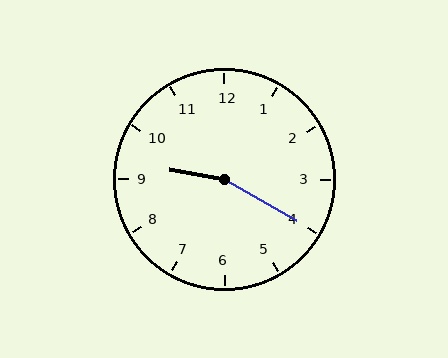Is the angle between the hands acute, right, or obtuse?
It is obtuse.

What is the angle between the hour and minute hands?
Approximately 160 degrees.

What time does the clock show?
9:20.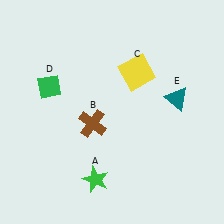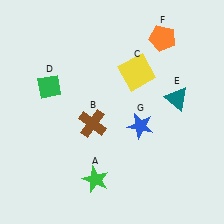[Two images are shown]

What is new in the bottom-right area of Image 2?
A blue star (G) was added in the bottom-right area of Image 2.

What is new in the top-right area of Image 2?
An orange pentagon (F) was added in the top-right area of Image 2.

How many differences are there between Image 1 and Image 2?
There are 2 differences between the two images.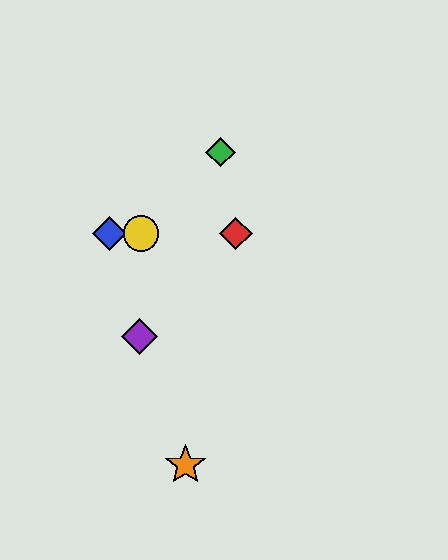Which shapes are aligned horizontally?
The red diamond, the blue diamond, the yellow circle are aligned horizontally.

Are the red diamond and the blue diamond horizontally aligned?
Yes, both are at y≈234.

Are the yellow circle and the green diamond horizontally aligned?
No, the yellow circle is at y≈234 and the green diamond is at y≈152.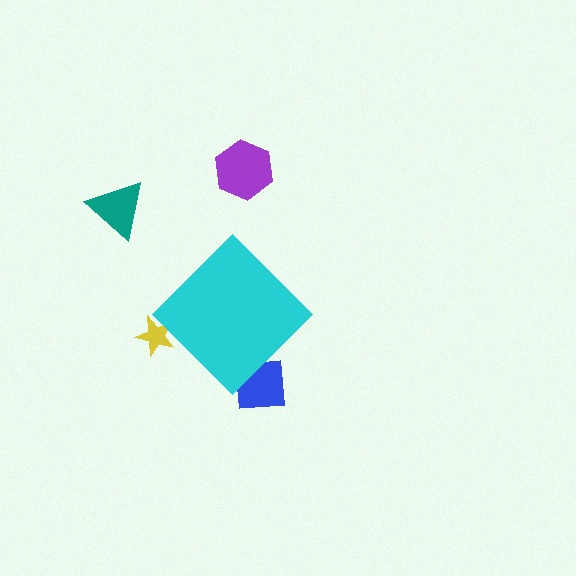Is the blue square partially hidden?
Yes, the blue square is partially hidden behind the cyan diamond.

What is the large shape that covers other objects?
A cyan diamond.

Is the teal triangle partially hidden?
No, the teal triangle is fully visible.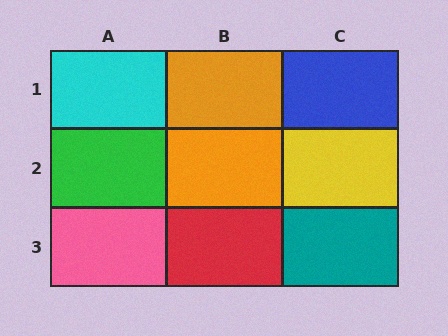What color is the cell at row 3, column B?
Red.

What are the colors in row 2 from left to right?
Green, orange, yellow.